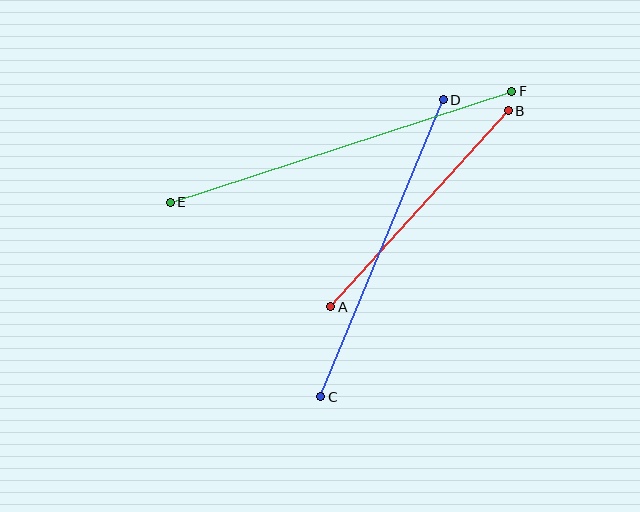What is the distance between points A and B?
The distance is approximately 264 pixels.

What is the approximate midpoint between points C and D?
The midpoint is at approximately (382, 248) pixels.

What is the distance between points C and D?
The distance is approximately 321 pixels.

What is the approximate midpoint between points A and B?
The midpoint is at approximately (419, 209) pixels.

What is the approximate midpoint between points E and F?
The midpoint is at approximately (341, 147) pixels.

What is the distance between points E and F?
The distance is approximately 360 pixels.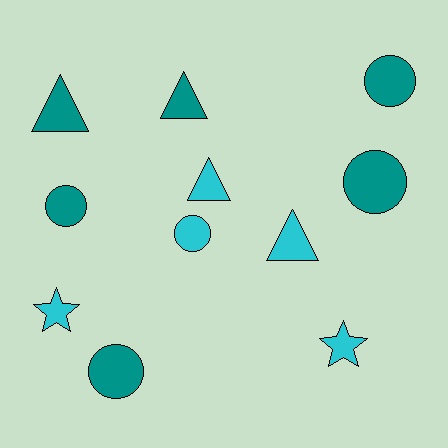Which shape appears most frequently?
Circle, with 5 objects.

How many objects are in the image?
There are 11 objects.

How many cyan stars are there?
There are 2 cyan stars.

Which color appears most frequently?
Teal, with 6 objects.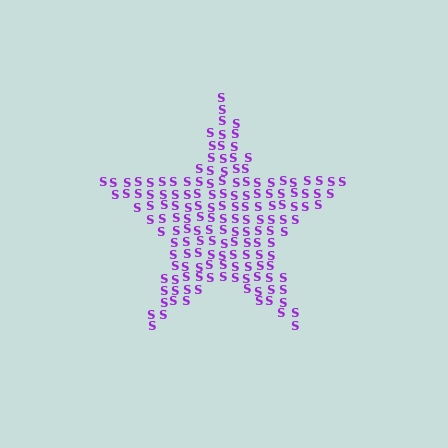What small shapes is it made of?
It is made of small letter S's.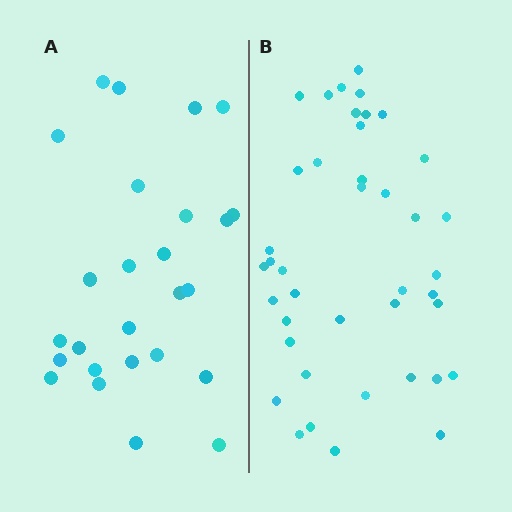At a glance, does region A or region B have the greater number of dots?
Region B (the right region) has more dots.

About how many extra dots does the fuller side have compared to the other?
Region B has approximately 15 more dots than region A.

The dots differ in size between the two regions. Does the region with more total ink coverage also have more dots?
No. Region A has more total ink coverage because its dots are larger, but region B actually contains more individual dots. Total area can be misleading — the number of items is what matters here.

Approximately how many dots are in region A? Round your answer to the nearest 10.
About 30 dots. (The exact count is 26, which rounds to 30.)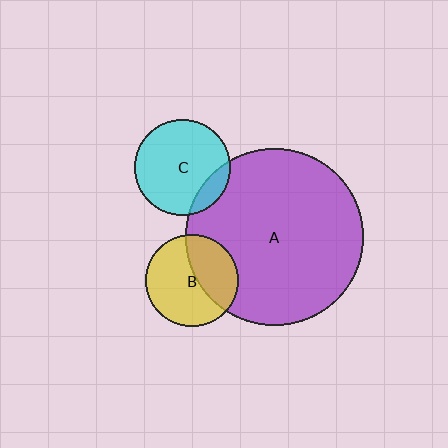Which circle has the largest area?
Circle A (purple).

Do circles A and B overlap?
Yes.